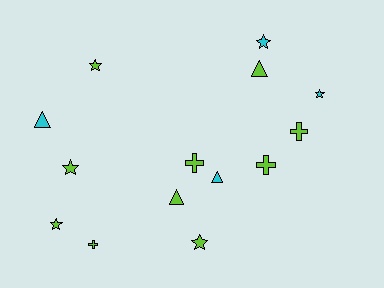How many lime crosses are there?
There are 4 lime crosses.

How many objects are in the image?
There are 14 objects.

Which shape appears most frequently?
Star, with 6 objects.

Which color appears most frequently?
Lime, with 10 objects.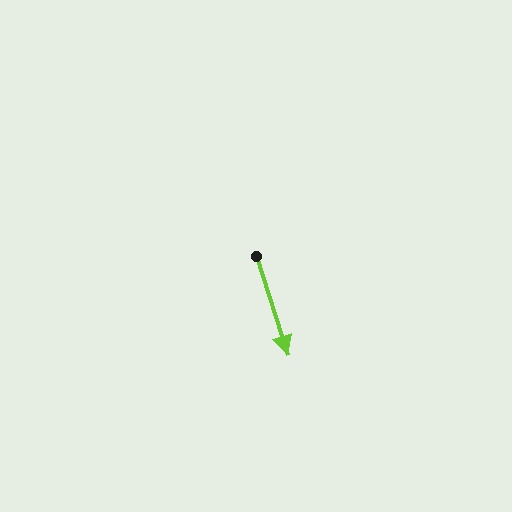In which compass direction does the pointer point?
South.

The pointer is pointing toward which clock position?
Roughly 5 o'clock.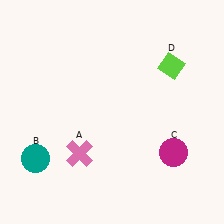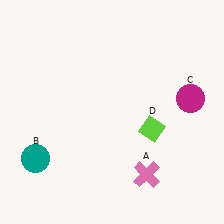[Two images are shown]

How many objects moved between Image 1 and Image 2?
3 objects moved between the two images.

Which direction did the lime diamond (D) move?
The lime diamond (D) moved down.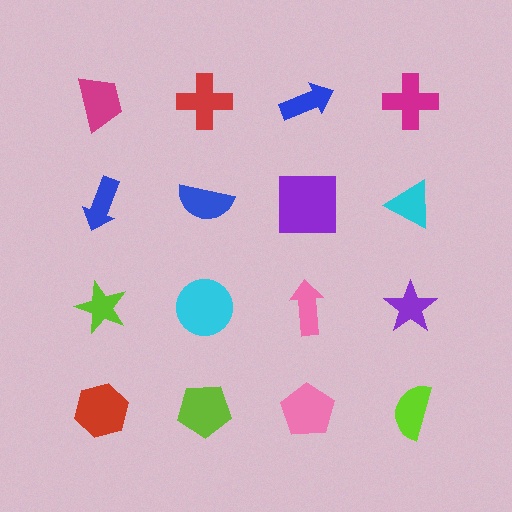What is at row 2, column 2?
A blue semicircle.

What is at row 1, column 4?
A magenta cross.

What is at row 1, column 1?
A magenta trapezoid.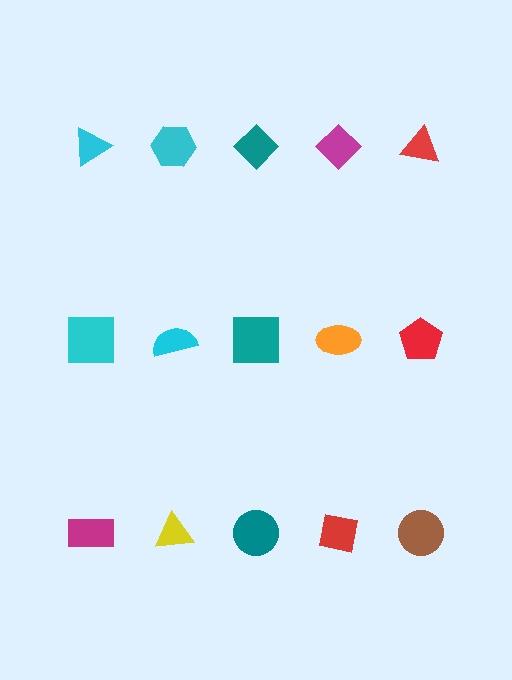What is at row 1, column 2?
A cyan hexagon.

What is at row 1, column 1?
A cyan triangle.